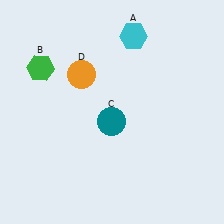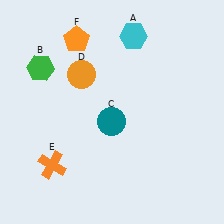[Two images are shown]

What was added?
An orange cross (E), an orange pentagon (F) were added in Image 2.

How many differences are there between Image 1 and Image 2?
There are 2 differences between the two images.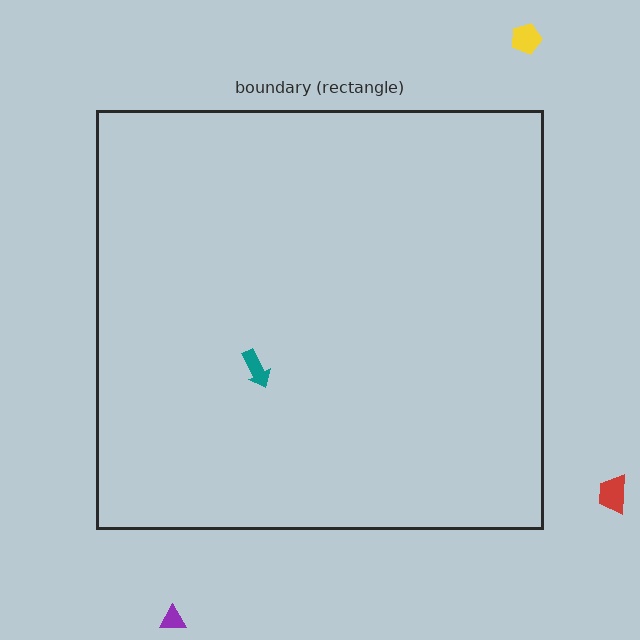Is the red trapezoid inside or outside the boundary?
Outside.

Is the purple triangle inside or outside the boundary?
Outside.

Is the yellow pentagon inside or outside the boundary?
Outside.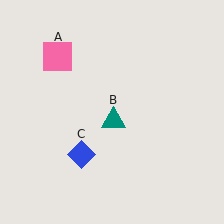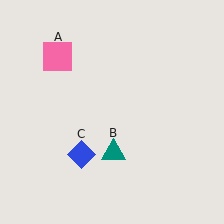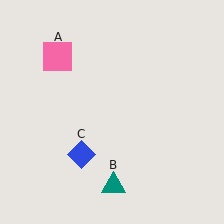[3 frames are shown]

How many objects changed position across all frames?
1 object changed position: teal triangle (object B).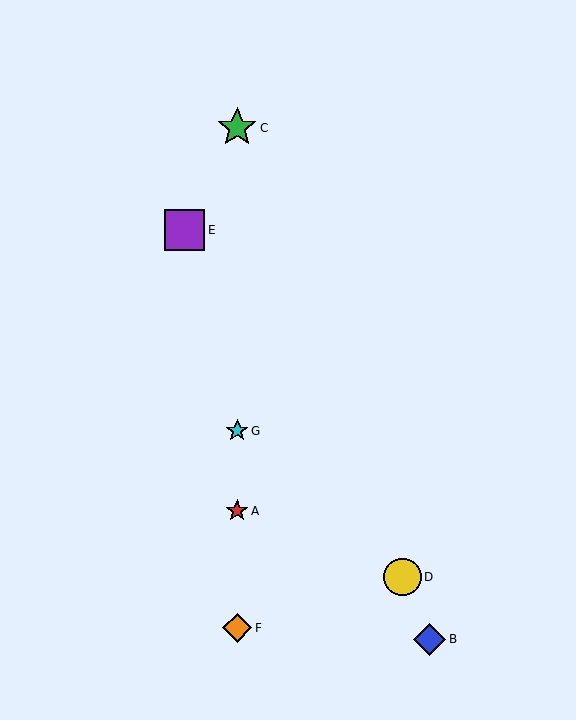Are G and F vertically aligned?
Yes, both are at x≈237.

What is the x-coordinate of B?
Object B is at x≈429.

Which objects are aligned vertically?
Objects A, C, F, G are aligned vertically.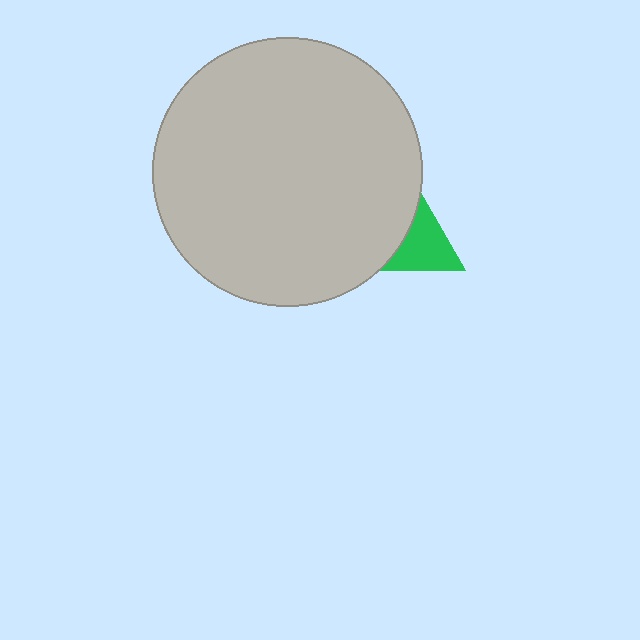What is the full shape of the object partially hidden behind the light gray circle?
The partially hidden object is a green triangle.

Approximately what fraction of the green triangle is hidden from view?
Roughly 65% of the green triangle is hidden behind the light gray circle.